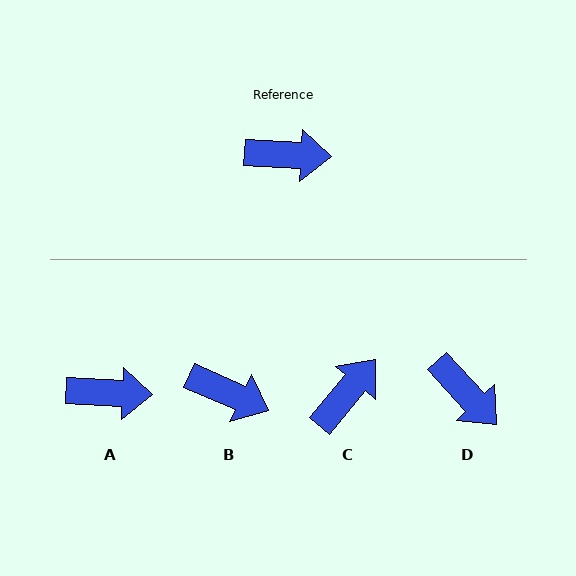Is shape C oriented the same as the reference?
No, it is off by about 53 degrees.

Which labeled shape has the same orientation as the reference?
A.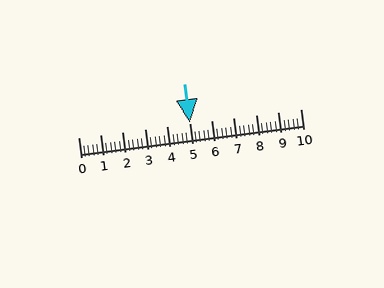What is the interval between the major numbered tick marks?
The major tick marks are spaced 1 units apart.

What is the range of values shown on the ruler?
The ruler shows values from 0 to 10.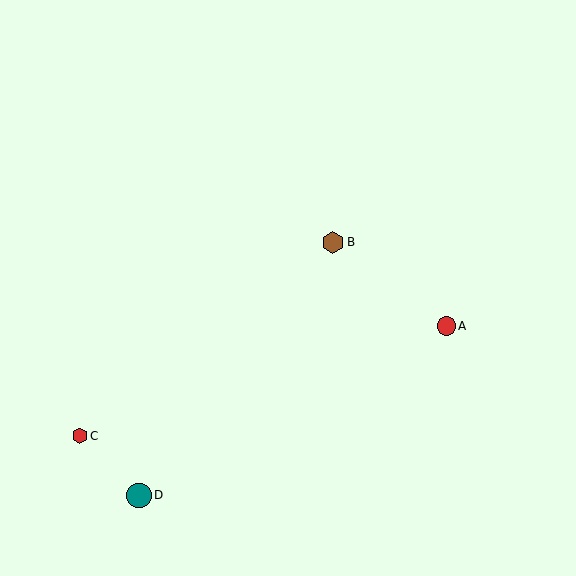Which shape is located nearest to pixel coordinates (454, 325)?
The red circle (labeled A) at (446, 326) is nearest to that location.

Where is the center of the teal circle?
The center of the teal circle is at (139, 495).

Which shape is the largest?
The teal circle (labeled D) is the largest.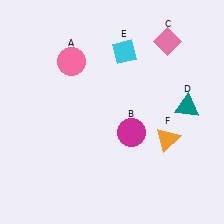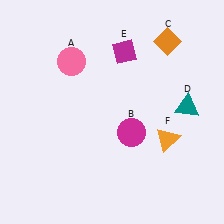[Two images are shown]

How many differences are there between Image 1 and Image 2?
There are 2 differences between the two images.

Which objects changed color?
C changed from pink to orange. E changed from cyan to magenta.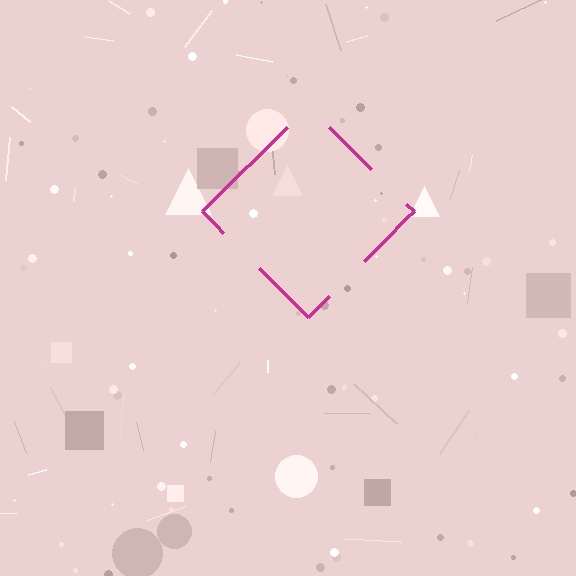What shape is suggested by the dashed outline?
The dashed outline suggests a diamond.